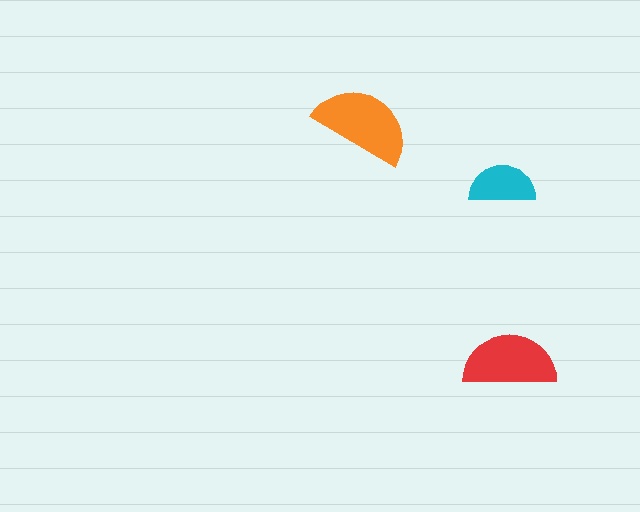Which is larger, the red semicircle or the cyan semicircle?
The red one.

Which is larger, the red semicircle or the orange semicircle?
The orange one.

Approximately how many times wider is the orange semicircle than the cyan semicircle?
About 1.5 times wider.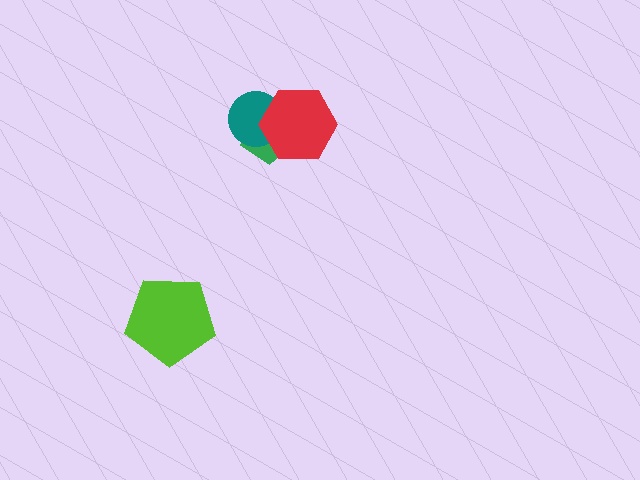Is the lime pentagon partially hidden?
No, no other shape covers it.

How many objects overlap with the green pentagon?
2 objects overlap with the green pentagon.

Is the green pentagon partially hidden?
Yes, it is partially covered by another shape.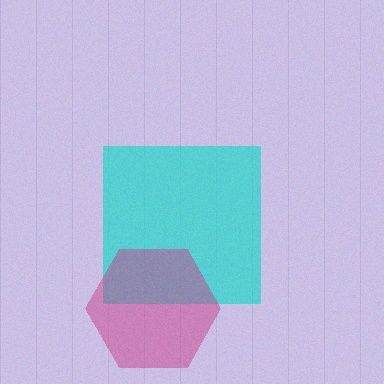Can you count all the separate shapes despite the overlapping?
Yes, there are 2 separate shapes.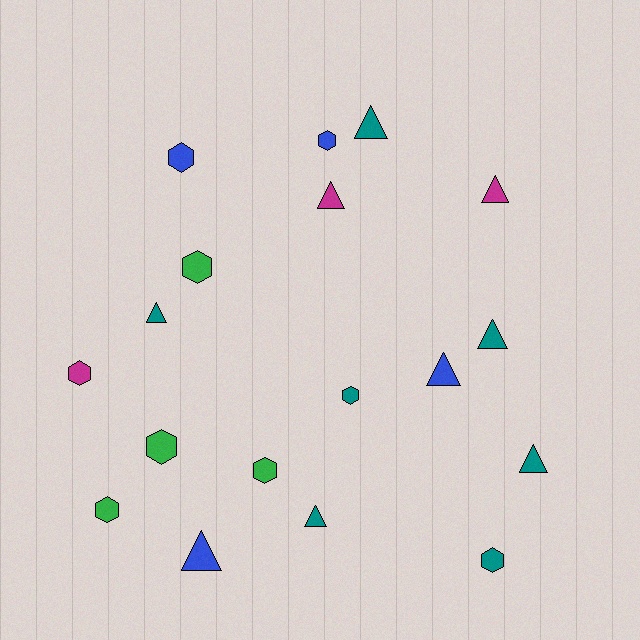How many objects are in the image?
There are 18 objects.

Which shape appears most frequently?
Hexagon, with 9 objects.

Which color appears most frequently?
Teal, with 7 objects.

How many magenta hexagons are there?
There is 1 magenta hexagon.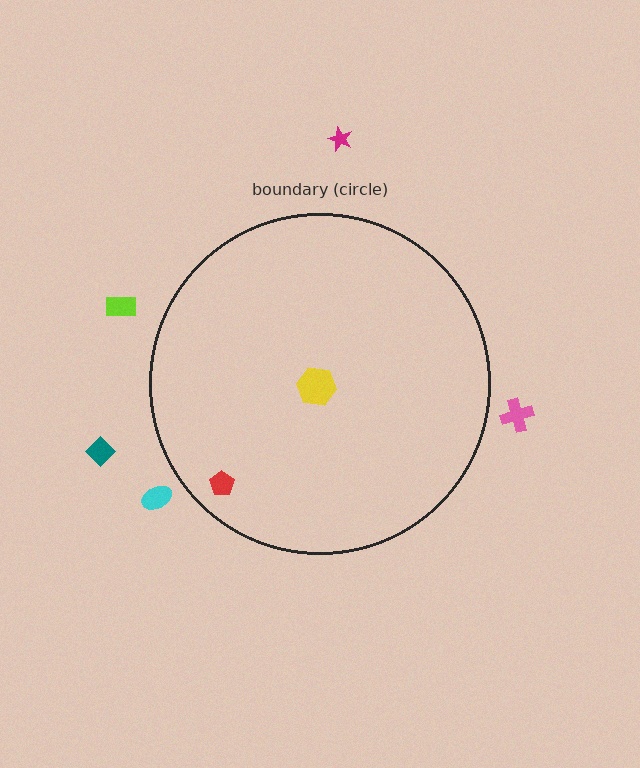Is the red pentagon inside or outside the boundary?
Inside.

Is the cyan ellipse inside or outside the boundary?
Outside.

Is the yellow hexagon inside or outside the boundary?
Inside.